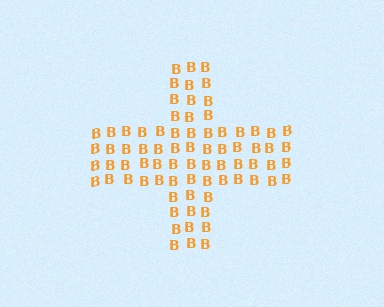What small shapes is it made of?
It is made of small letter B's.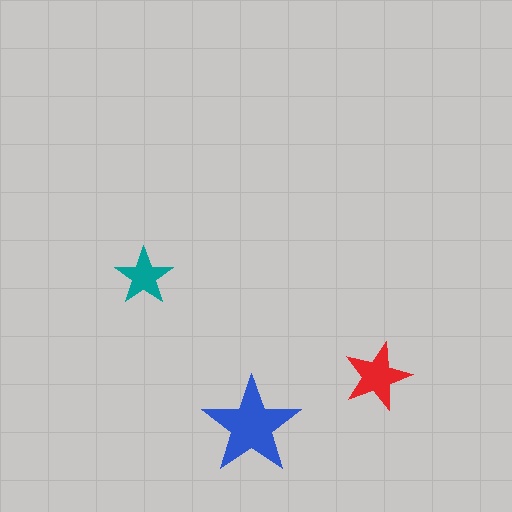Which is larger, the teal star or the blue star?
The blue one.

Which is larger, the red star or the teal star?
The red one.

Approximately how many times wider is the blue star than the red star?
About 1.5 times wider.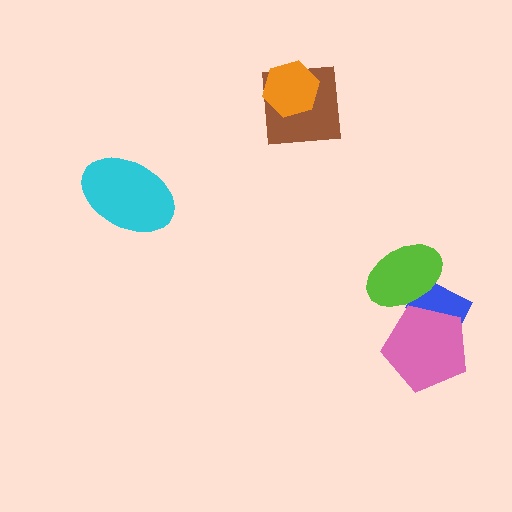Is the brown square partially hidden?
Yes, it is partially covered by another shape.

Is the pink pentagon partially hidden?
No, no other shape covers it.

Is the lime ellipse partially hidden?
Yes, it is partially covered by another shape.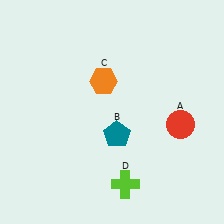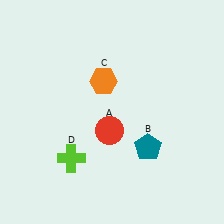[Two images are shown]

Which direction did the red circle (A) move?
The red circle (A) moved left.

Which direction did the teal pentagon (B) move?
The teal pentagon (B) moved right.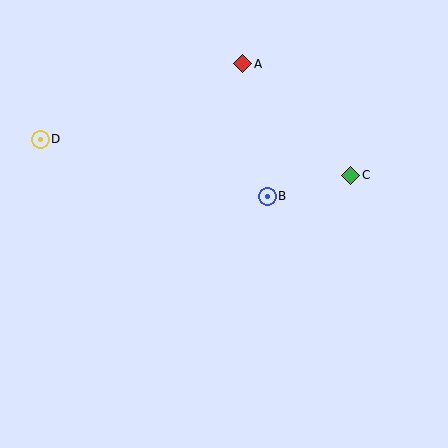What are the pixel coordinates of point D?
Point D is at (40, 139).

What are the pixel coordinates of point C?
Point C is at (351, 175).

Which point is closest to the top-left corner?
Point D is closest to the top-left corner.